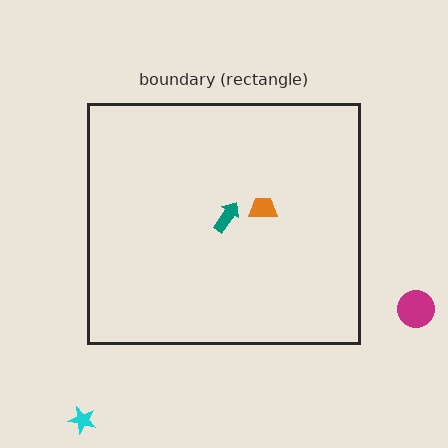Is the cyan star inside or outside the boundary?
Outside.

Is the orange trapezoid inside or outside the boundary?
Inside.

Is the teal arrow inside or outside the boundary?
Inside.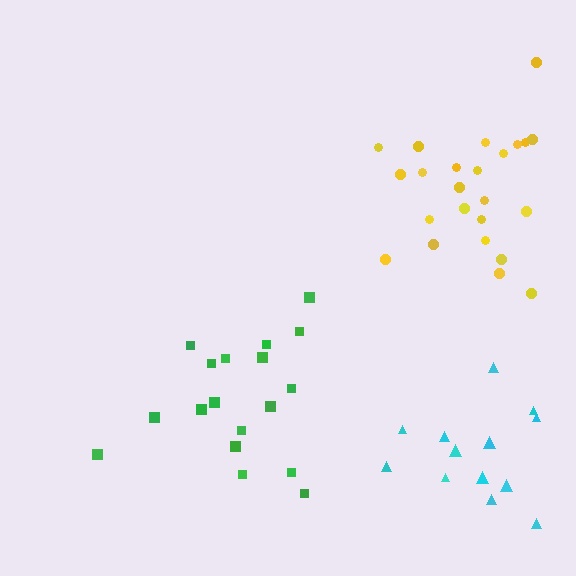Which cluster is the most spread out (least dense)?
Cyan.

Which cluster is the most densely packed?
Yellow.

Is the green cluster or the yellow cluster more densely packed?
Yellow.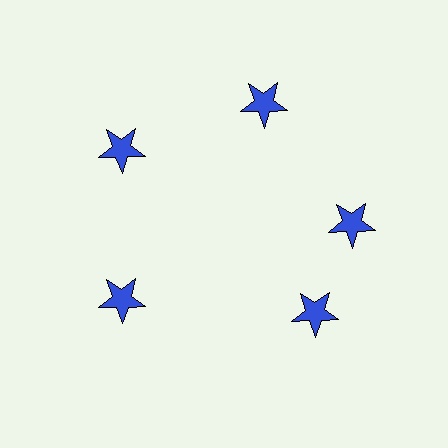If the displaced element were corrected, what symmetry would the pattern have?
It would have 5-fold rotational symmetry — the pattern would map onto itself every 72 degrees.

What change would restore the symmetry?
The symmetry would be restored by rotating it back into even spacing with its neighbors so that all 5 stars sit at equal angles and equal distance from the center.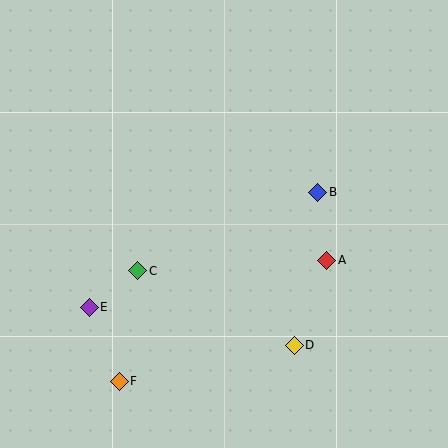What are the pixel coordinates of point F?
Point F is at (119, 381).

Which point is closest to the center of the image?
Point C at (138, 271) is closest to the center.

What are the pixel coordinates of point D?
Point D is at (294, 345).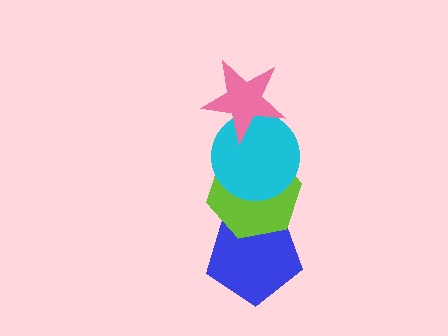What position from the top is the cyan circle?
The cyan circle is 2nd from the top.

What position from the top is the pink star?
The pink star is 1st from the top.